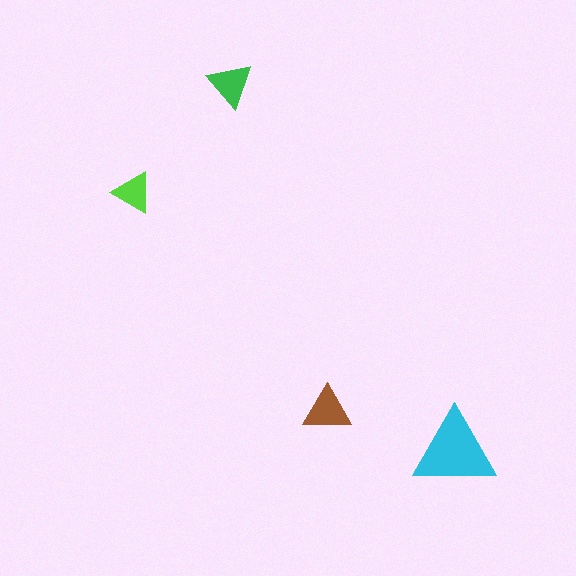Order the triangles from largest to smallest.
the cyan one, the brown one, the green one, the lime one.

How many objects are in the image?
There are 4 objects in the image.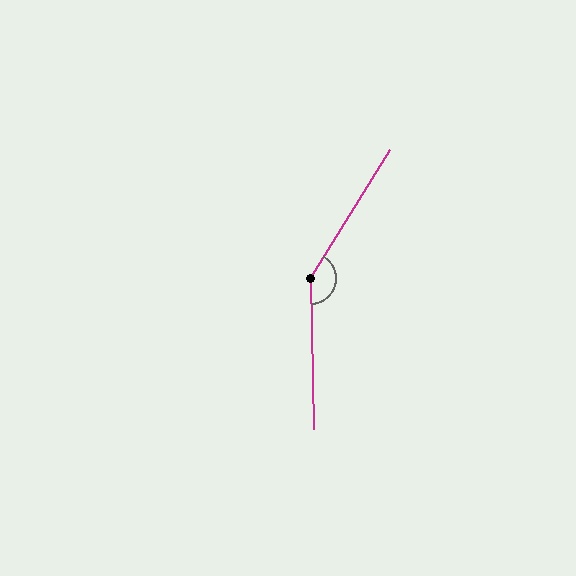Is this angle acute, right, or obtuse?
It is obtuse.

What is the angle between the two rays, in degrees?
Approximately 147 degrees.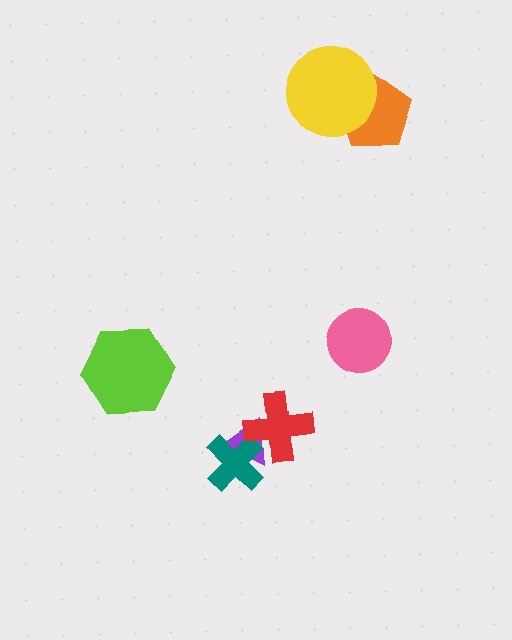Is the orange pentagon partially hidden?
Yes, it is partially covered by another shape.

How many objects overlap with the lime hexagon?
0 objects overlap with the lime hexagon.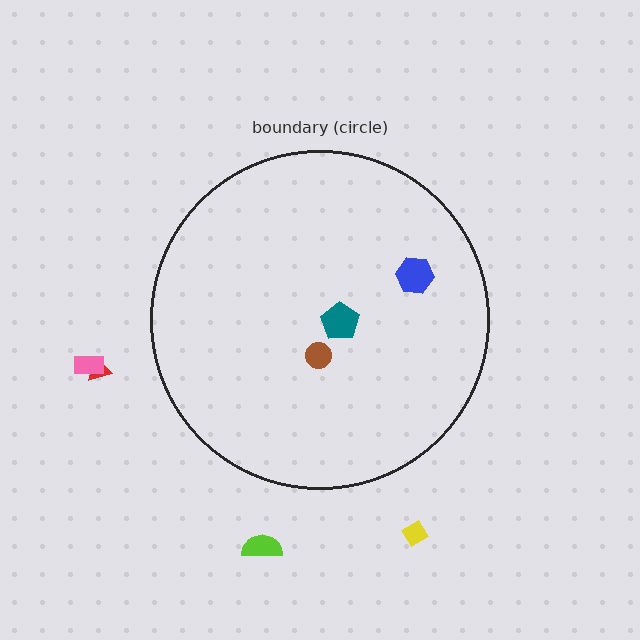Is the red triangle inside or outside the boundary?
Outside.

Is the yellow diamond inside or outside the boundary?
Outside.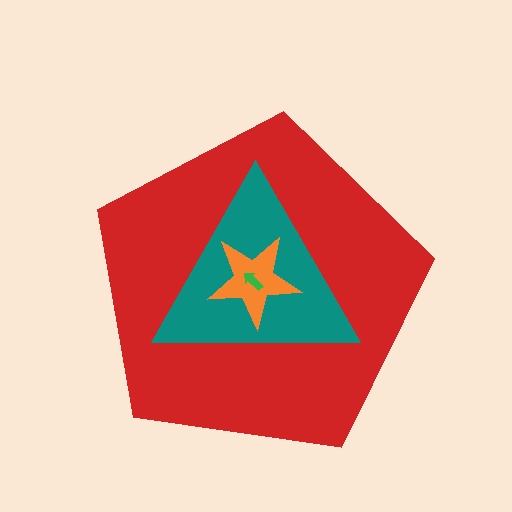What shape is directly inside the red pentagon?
The teal triangle.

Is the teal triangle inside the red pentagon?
Yes.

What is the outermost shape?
The red pentagon.